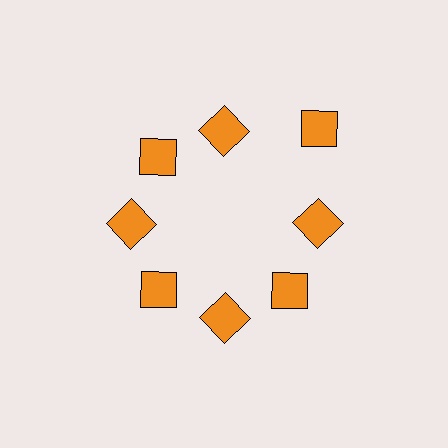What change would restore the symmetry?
The symmetry would be restored by moving it inward, back onto the ring so that all 8 squares sit at equal angles and equal distance from the center.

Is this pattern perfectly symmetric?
No. The 8 orange squares are arranged in a ring, but one element near the 2 o'clock position is pushed outward from the center, breaking the 8-fold rotational symmetry.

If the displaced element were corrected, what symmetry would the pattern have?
It would have 8-fold rotational symmetry — the pattern would map onto itself every 45 degrees.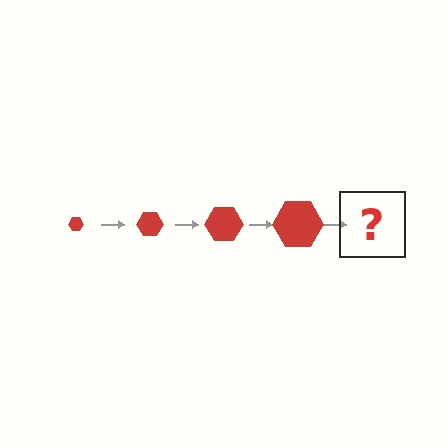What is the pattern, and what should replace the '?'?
The pattern is that the hexagon gets progressively larger each step. The '?' should be a red hexagon, larger than the previous one.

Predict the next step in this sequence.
The next step is a red hexagon, larger than the previous one.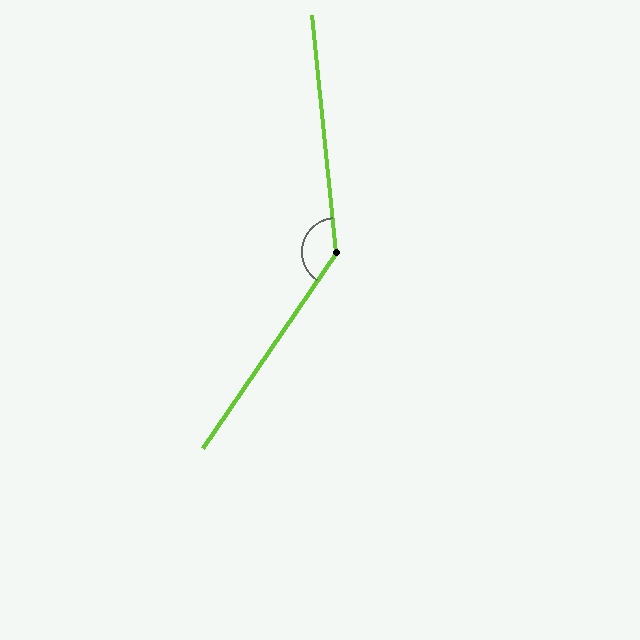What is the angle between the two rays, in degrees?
Approximately 140 degrees.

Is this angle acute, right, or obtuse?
It is obtuse.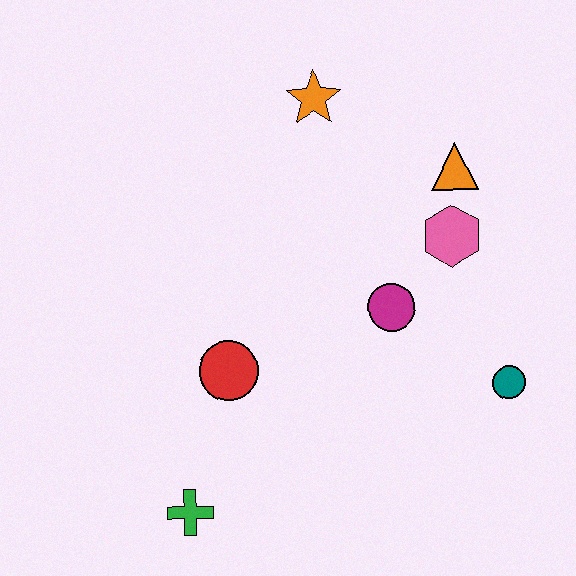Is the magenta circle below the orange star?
Yes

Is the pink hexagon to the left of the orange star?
No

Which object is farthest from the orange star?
The green cross is farthest from the orange star.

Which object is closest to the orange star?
The orange triangle is closest to the orange star.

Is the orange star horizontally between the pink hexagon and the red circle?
Yes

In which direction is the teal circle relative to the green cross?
The teal circle is to the right of the green cross.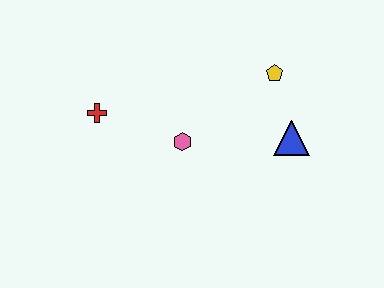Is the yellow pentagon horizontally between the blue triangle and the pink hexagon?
Yes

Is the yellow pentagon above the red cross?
Yes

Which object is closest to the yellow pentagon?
The blue triangle is closest to the yellow pentagon.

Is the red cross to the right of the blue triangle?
No